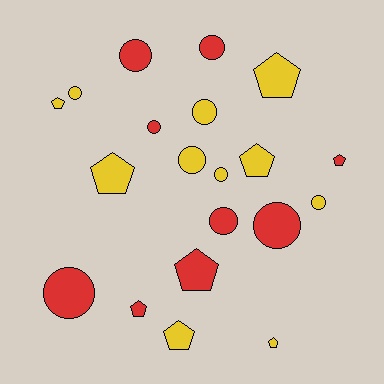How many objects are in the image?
There are 20 objects.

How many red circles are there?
There are 6 red circles.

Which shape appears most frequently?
Circle, with 11 objects.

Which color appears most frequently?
Yellow, with 11 objects.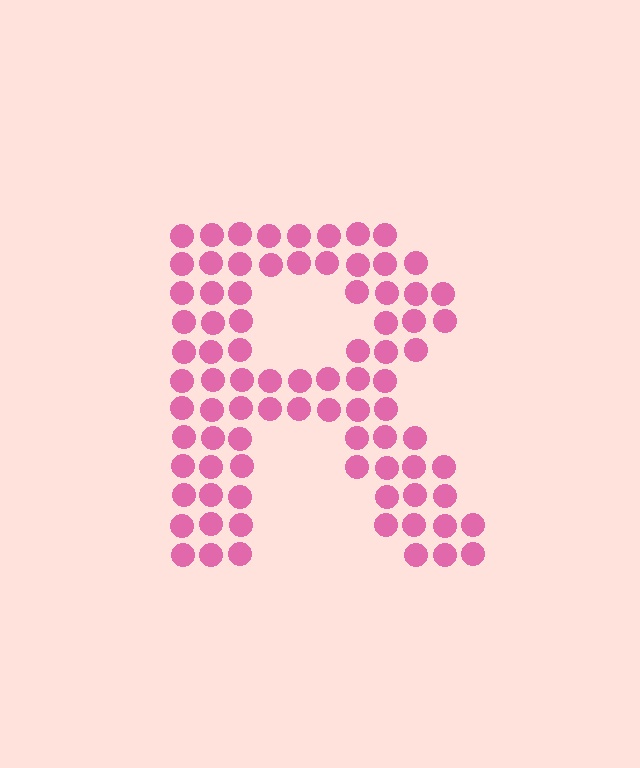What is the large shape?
The large shape is the letter R.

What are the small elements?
The small elements are circles.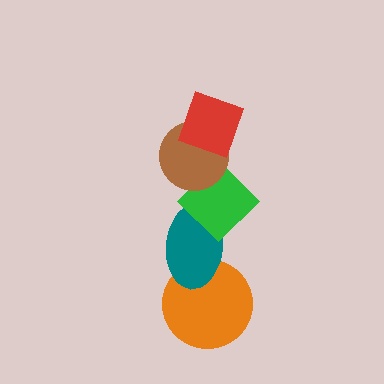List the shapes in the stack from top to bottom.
From top to bottom: the red diamond, the brown circle, the green diamond, the teal ellipse, the orange circle.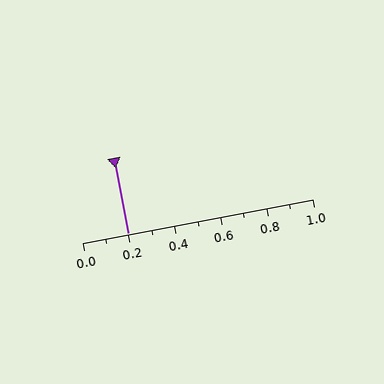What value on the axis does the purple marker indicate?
The marker indicates approximately 0.2.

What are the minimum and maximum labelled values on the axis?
The axis runs from 0.0 to 1.0.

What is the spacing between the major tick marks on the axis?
The major ticks are spaced 0.2 apart.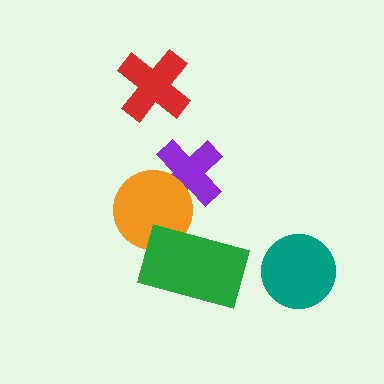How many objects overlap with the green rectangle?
1 object overlaps with the green rectangle.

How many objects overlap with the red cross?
0 objects overlap with the red cross.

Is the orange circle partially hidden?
Yes, it is partially covered by another shape.